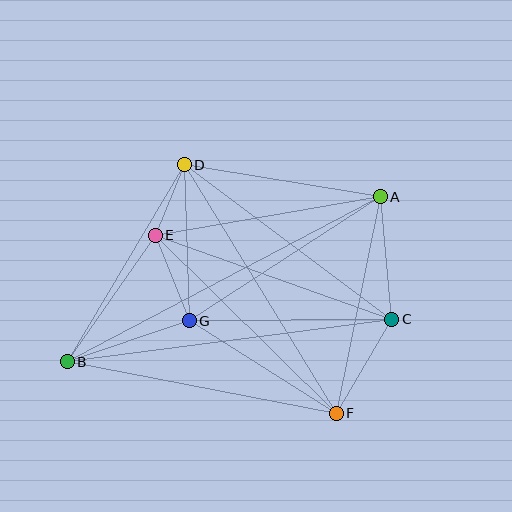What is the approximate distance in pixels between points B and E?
The distance between B and E is approximately 154 pixels.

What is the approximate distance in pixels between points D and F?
The distance between D and F is approximately 292 pixels.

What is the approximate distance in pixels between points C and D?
The distance between C and D is approximately 259 pixels.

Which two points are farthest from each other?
Points A and B are farthest from each other.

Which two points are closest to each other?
Points D and E are closest to each other.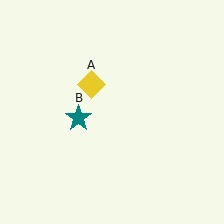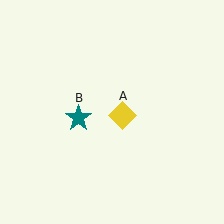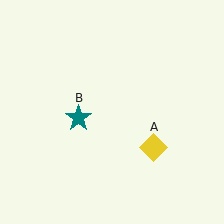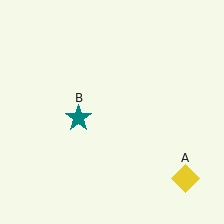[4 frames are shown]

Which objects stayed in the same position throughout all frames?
Teal star (object B) remained stationary.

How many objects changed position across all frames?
1 object changed position: yellow diamond (object A).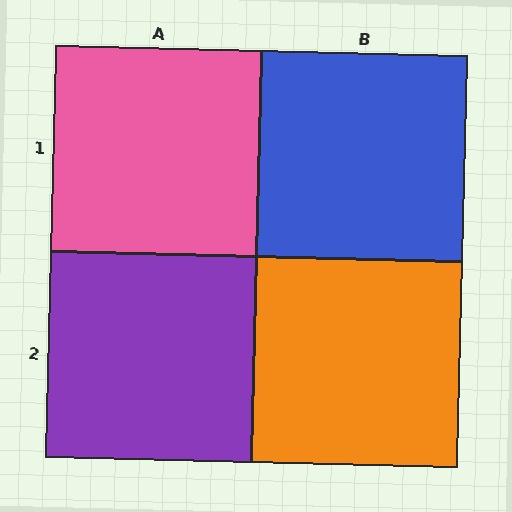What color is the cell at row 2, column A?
Purple.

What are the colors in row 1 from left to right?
Pink, blue.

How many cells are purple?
1 cell is purple.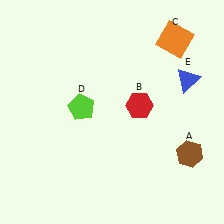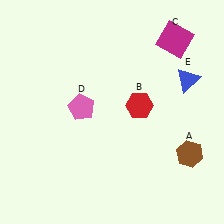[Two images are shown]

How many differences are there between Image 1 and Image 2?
There are 2 differences between the two images.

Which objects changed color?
C changed from orange to magenta. D changed from lime to pink.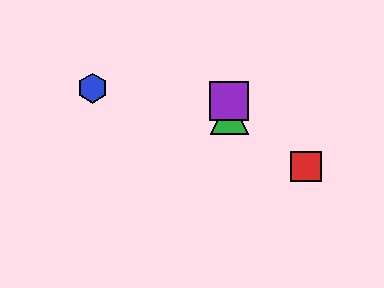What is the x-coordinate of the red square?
The red square is at x≈306.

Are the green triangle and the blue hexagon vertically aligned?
No, the green triangle is at x≈229 and the blue hexagon is at x≈93.